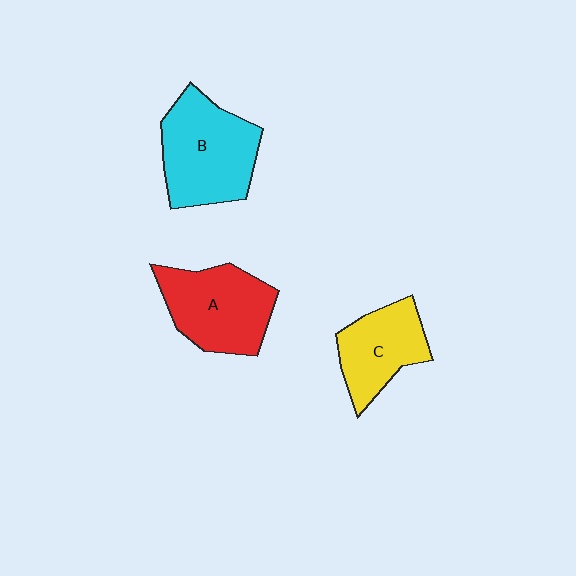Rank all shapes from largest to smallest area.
From largest to smallest: B (cyan), A (red), C (yellow).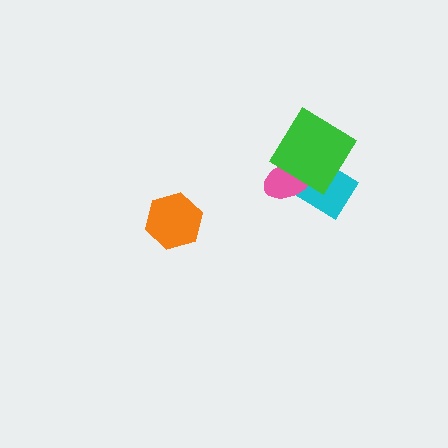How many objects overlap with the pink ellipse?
2 objects overlap with the pink ellipse.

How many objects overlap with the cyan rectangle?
2 objects overlap with the cyan rectangle.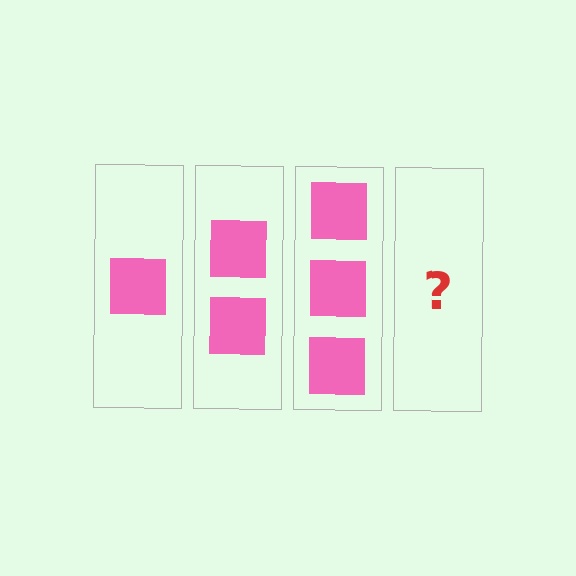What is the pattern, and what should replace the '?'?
The pattern is that each step adds one more square. The '?' should be 4 squares.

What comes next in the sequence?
The next element should be 4 squares.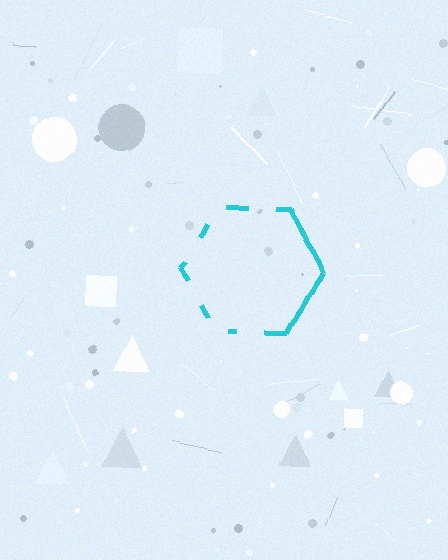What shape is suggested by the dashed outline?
The dashed outline suggests a hexagon.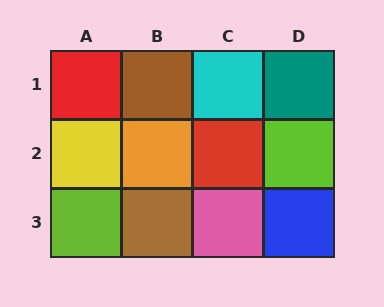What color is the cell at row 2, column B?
Orange.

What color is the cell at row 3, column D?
Blue.